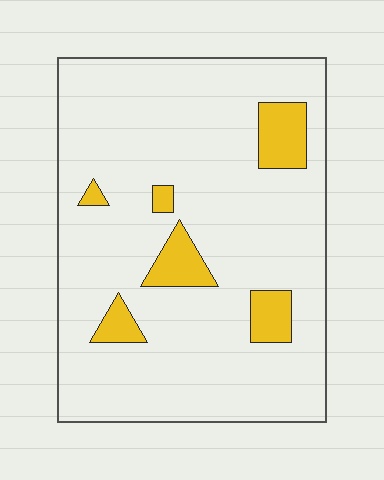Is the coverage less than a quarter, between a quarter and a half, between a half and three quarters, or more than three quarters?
Less than a quarter.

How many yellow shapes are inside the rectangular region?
6.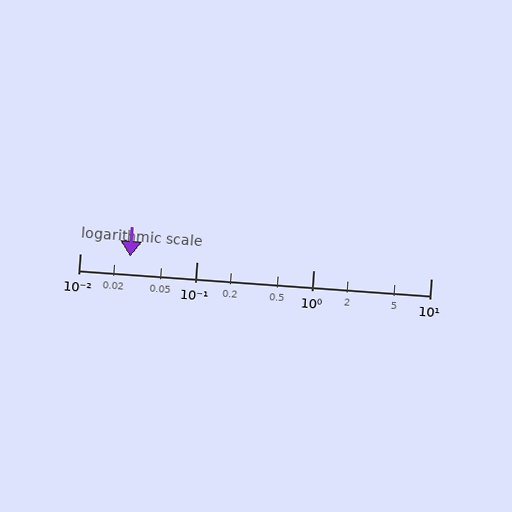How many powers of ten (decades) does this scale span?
The scale spans 3 decades, from 0.01 to 10.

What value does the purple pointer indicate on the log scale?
The pointer indicates approximately 0.027.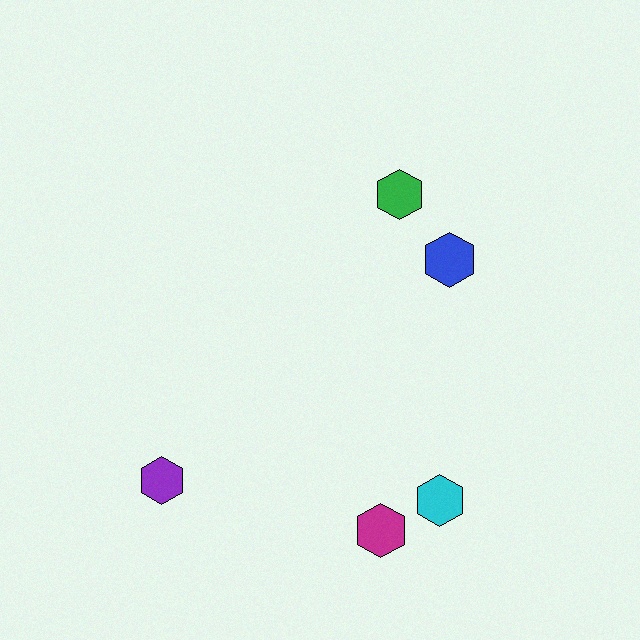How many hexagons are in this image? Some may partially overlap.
There are 5 hexagons.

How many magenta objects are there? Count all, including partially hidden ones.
There is 1 magenta object.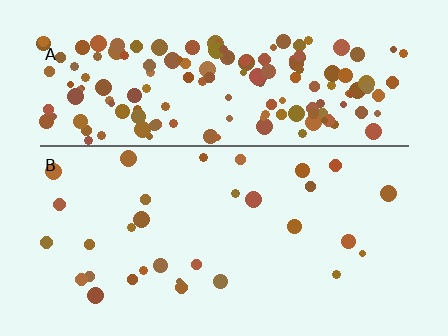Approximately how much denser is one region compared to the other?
Approximately 5.4× — region A over region B.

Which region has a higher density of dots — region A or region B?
A (the top).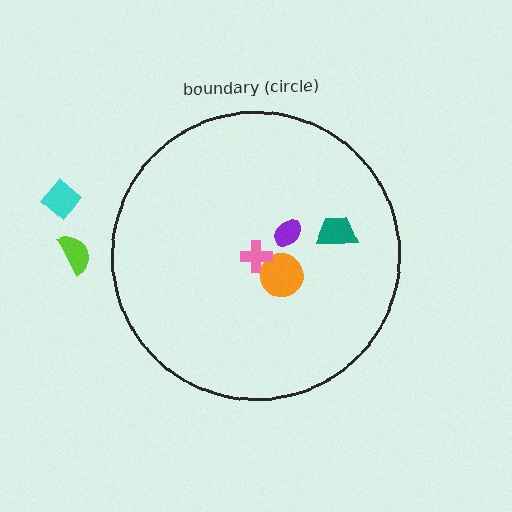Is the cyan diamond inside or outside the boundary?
Outside.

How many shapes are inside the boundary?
4 inside, 2 outside.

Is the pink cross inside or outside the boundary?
Inside.